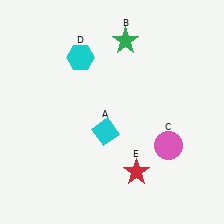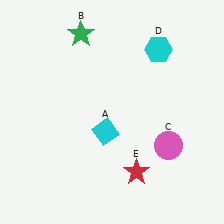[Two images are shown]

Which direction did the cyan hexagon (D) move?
The cyan hexagon (D) moved right.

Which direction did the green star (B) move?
The green star (B) moved left.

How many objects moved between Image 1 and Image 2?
2 objects moved between the two images.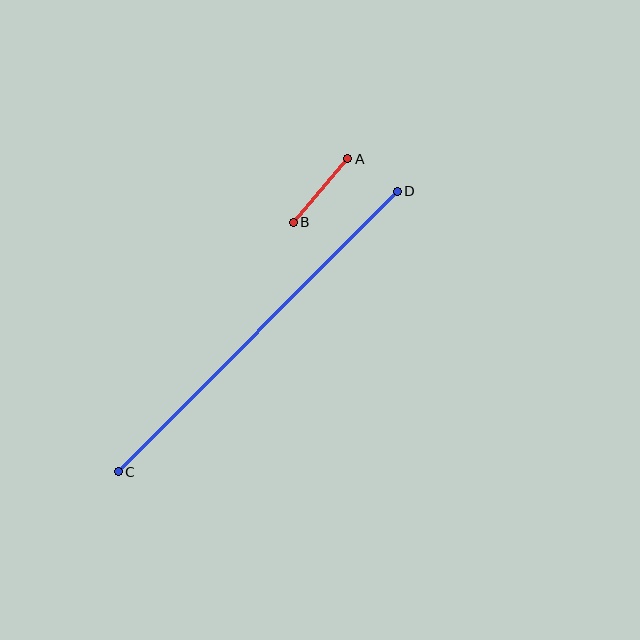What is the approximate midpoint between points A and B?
The midpoint is at approximately (320, 191) pixels.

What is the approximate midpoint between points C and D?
The midpoint is at approximately (258, 331) pixels.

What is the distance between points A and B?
The distance is approximately 84 pixels.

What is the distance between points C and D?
The distance is approximately 395 pixels.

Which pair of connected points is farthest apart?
Points C and D are farthest apart.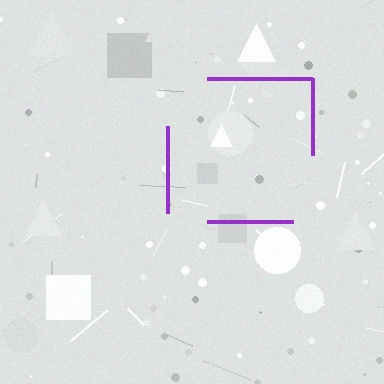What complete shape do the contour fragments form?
The contour fragments form a square.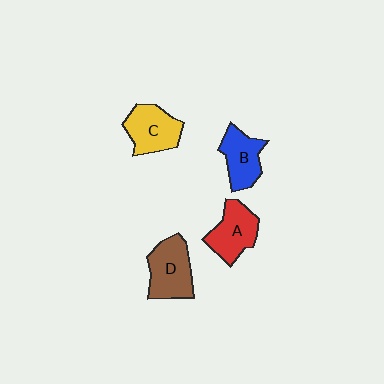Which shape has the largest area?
Shape D (brown).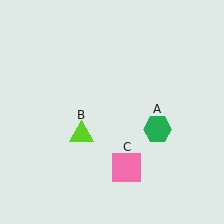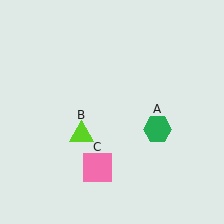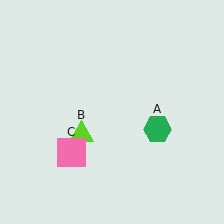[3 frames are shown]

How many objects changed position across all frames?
1 object changed position: pink square (object C).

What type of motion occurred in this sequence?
The pink square (object C) rotated clockwise around the center of the scene.